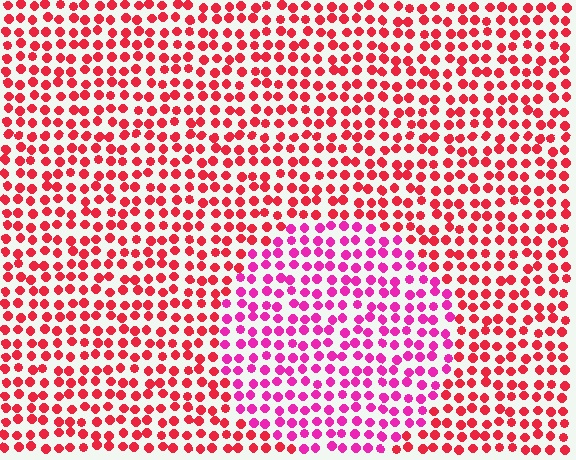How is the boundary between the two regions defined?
The boundary is defined purely by a slight shift in hue (about 35 degrees). Spacing, size, and orientation are identical on both sides.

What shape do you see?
I see a circle.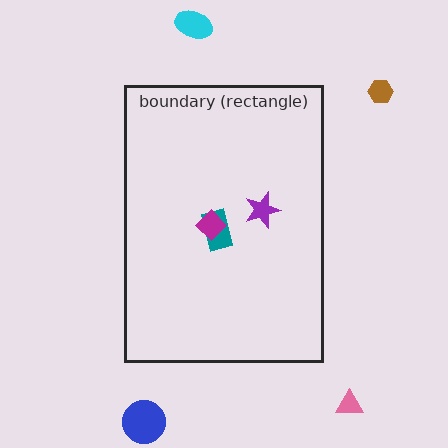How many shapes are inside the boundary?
3 inside, 4 outside.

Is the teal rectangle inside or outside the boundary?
Inside.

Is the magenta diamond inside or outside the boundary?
Inside.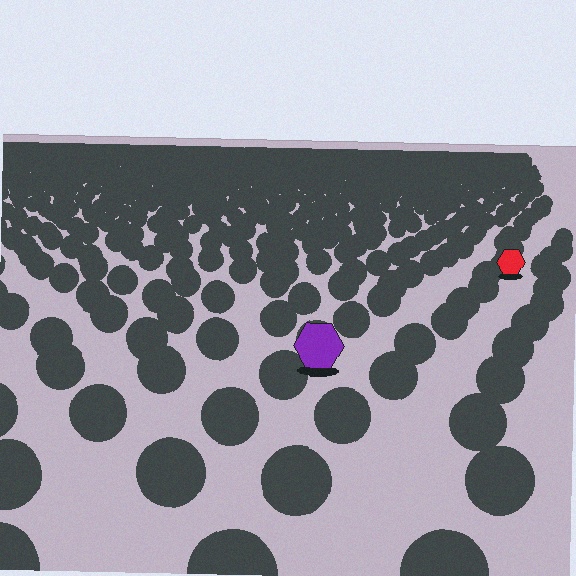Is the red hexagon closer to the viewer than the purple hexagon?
No. The purple hexagon is closer — you can tell from the texture gradient: the ground texture is coarser near it.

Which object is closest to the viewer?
The purple hexagon is closest. The texture marks near it are larger and more spread out.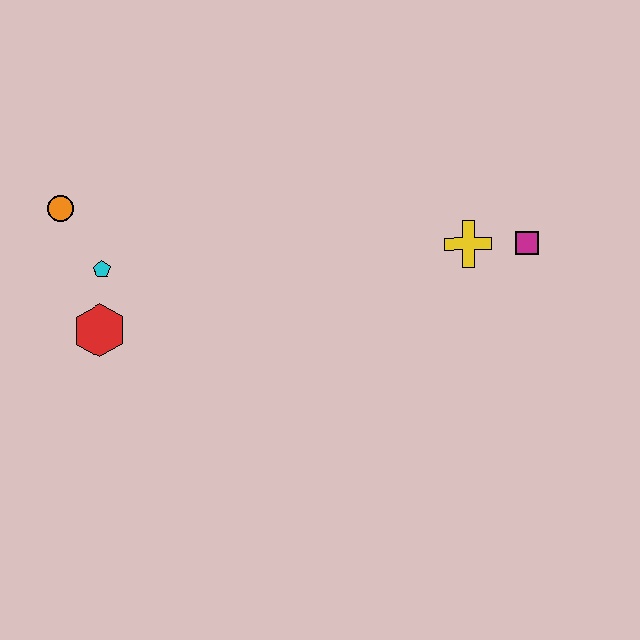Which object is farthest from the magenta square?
The orange circle is farthest from the magenta square.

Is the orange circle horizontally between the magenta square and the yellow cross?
No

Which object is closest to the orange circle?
The cyan pentagon is closest to the orange circle.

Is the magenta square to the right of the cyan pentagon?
Yes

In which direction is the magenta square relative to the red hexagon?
The magenta square is to the right of the red hexagon.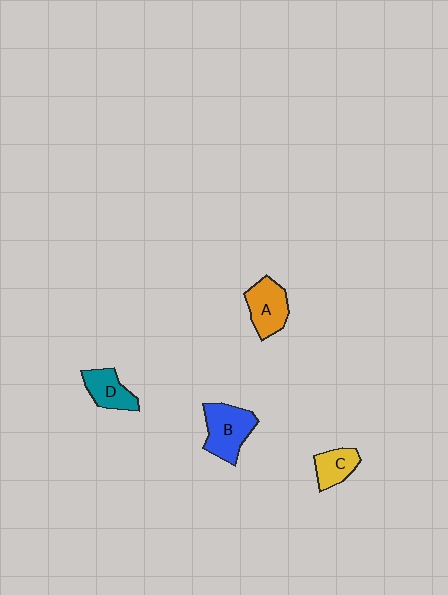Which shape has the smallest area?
Shape C (yellow).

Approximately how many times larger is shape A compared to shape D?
Approximately 1.2 times.